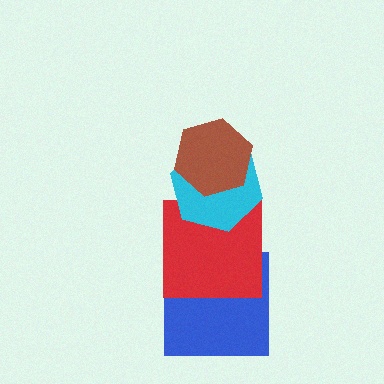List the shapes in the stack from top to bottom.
From top to bottom: the brown hexagon, the cyan hexagon, the red square, the blue square.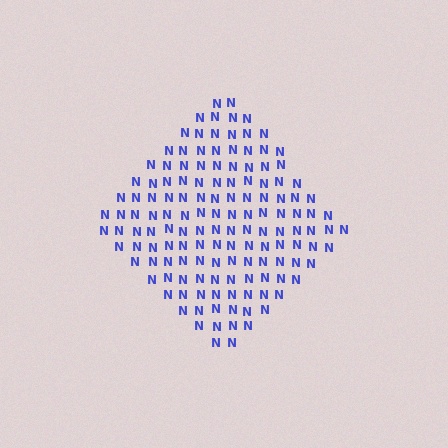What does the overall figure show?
The overall figure shows a diamond.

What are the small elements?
The small elements are letter N's.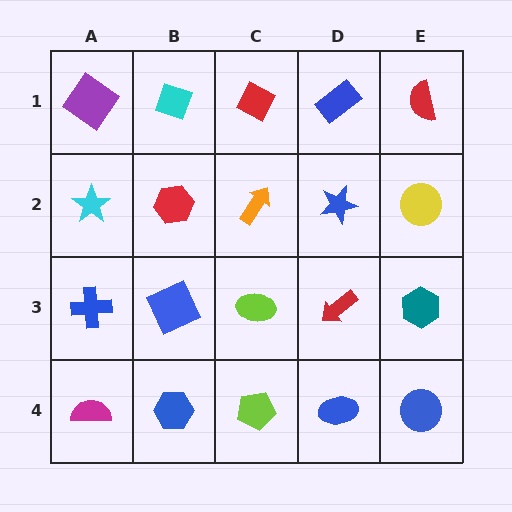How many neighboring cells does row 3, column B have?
4.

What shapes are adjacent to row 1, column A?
A cyan star (row 2, column A), a cyan diamond (row 1, column B).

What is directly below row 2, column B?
A blue square.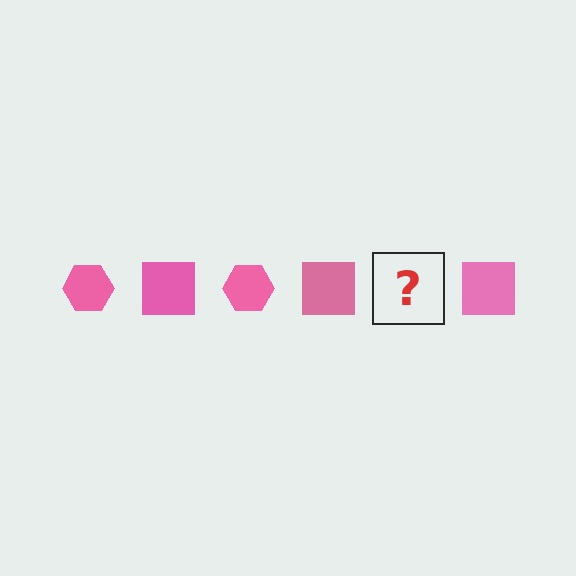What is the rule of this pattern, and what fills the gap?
The rule is that the pattern cycles through hexagon, square shapes in pink. The gap should be filled with a pink hexagon.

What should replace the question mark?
The question mark should be replaced with a pink hexagon.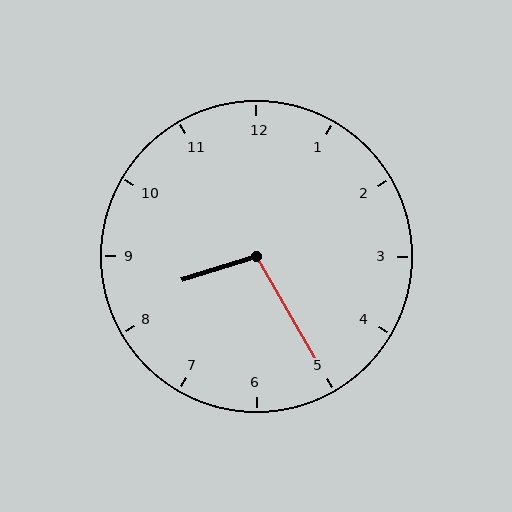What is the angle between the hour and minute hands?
Approximately 102 degrees.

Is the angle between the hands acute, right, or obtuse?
It is obtuse.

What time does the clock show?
8:25.